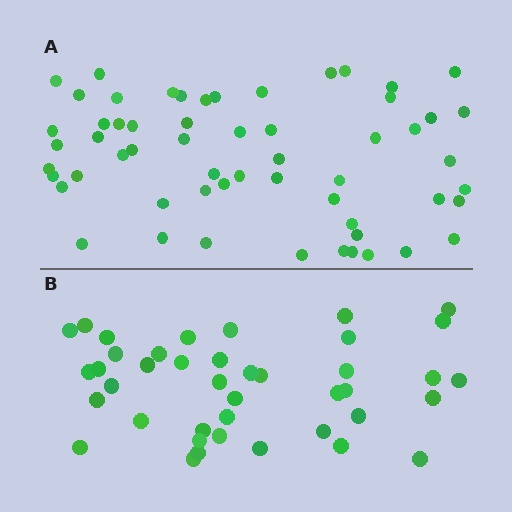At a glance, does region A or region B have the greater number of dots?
Region A (the top region) has more dots.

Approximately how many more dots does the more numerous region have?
Region A has approximately 15 more dots than region B.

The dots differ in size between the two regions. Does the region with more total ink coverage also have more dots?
No. Region B has more total ink coverage because its dots are larger, but region A actually contains more individual dots. Total area can be misleading — the number of items is what matters here.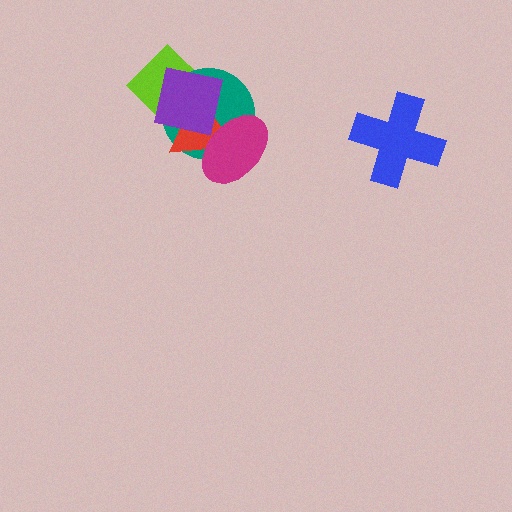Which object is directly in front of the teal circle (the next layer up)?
The red triangle is directly in front of the teal circle.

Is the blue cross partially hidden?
No, no other shape covers it.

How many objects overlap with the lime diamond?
3 objects overlap with the lime diamond.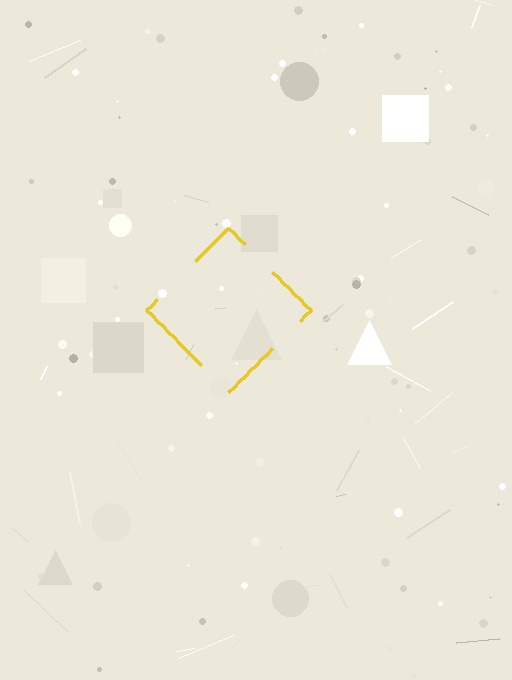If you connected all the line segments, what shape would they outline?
They would outline a diamond.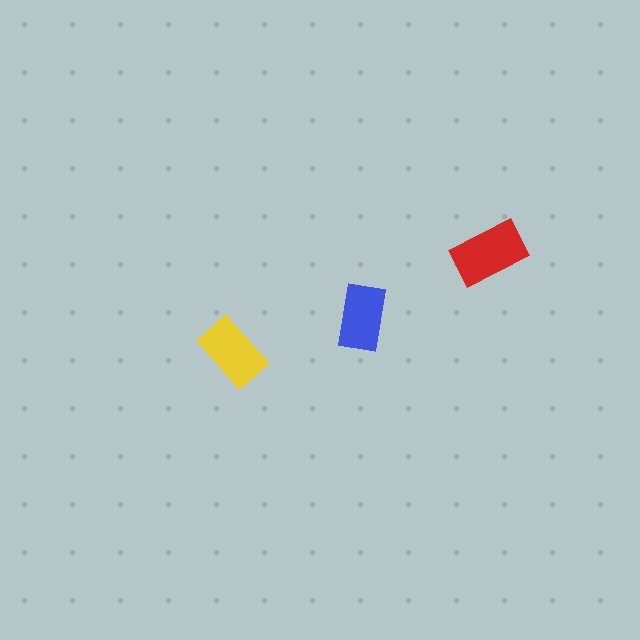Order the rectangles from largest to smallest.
the red one, the yellow one, the blue one.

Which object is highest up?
The red rectangle is topmost.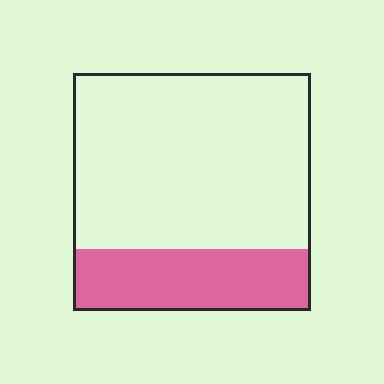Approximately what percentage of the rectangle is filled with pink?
Approximately 25%.